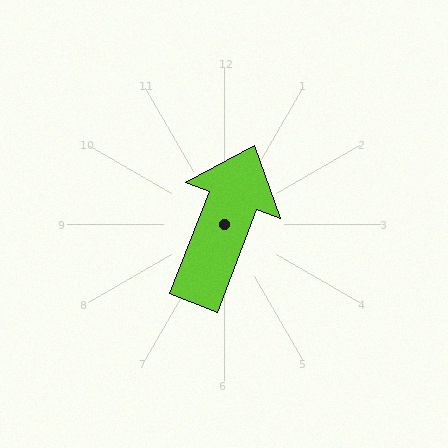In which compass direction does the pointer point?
North.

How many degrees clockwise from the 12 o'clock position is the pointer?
Approximately 21 degrees.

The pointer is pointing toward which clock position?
Roughly 1 o'clock.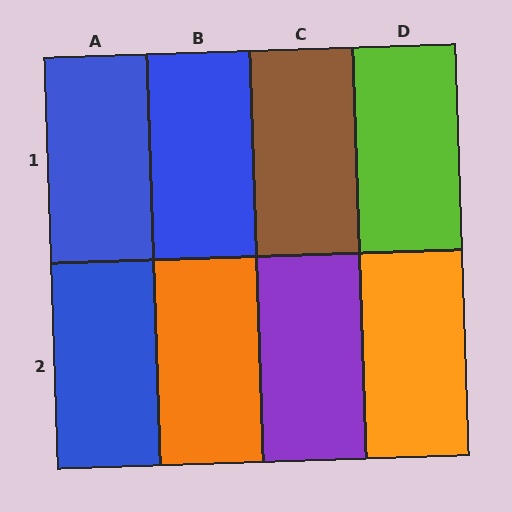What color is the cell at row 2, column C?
Purple.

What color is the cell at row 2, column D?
Orange.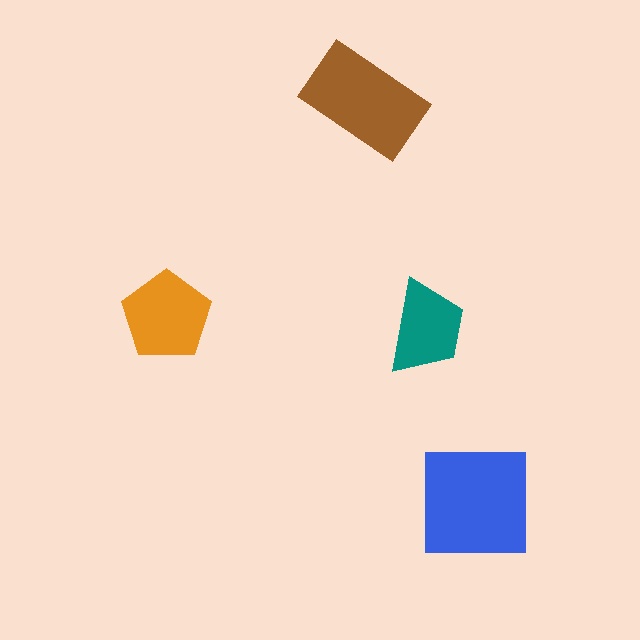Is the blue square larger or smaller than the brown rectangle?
Larger.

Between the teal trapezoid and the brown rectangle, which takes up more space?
The brown rectangle.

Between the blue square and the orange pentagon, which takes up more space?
The blue square.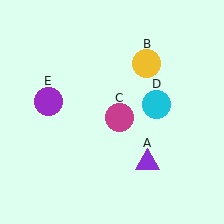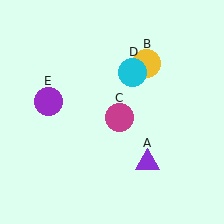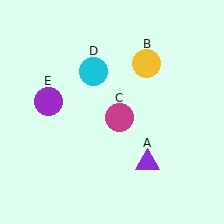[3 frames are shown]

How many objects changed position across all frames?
1 object changed position: cyan circle (object D).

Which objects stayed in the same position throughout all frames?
Purple triangle (object A) and yellow circle (object B) and magenta circle (object C) and purple circle (object E) remained stationary.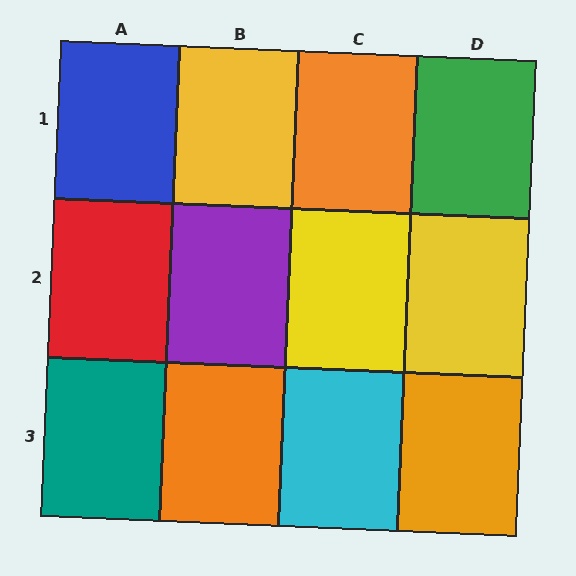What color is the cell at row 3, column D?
Orange.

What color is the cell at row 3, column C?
Cyan.